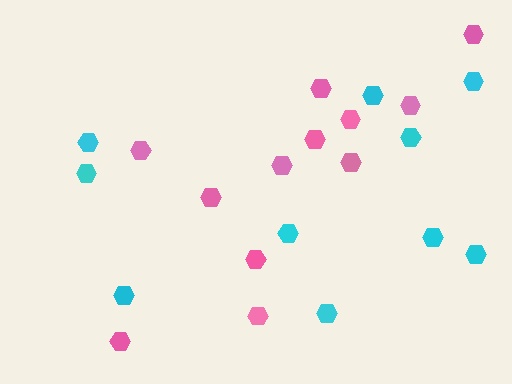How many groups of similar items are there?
There are 2 groups: one group of pink hexagons (12) and one group of cyan hexagons (10).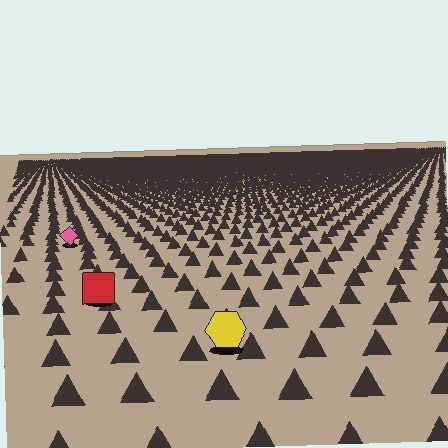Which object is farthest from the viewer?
The pink diamond is farthest from the viewer. It appears smaller and the ground texture around it is denser.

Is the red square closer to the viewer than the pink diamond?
Yes. The red square is closer — you can tell from the texture gradient: the ground texture is coarser near it.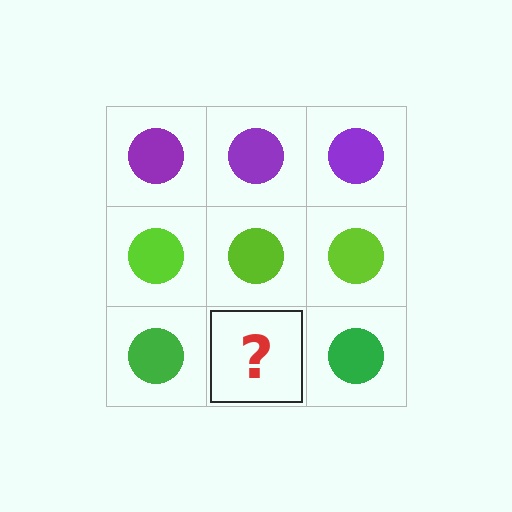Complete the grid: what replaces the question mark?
The question mark should be replaced with a green circle.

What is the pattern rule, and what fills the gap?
The rule is that each row has a consistent color. The gap should be filled with a green circle.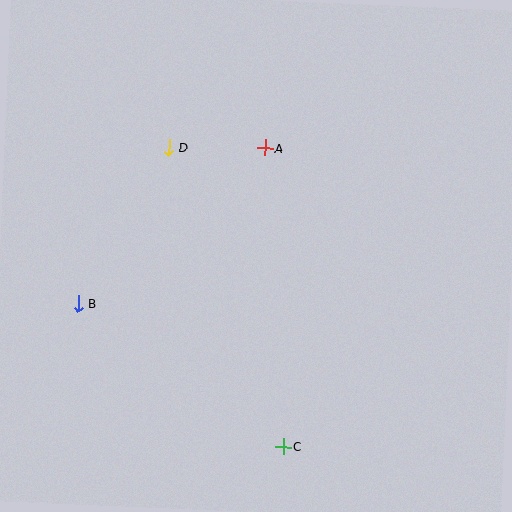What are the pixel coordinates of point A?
Point A is at (265, 148).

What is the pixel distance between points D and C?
The distance between D and C is 320 pixels.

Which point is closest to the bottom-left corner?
Point B is closest to the bottom-left corner.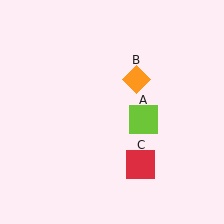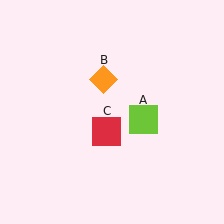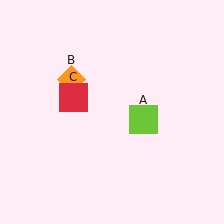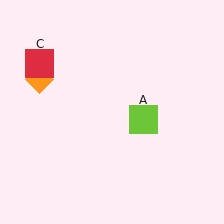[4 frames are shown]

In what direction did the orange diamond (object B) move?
The orange diamond (object B) moved left.